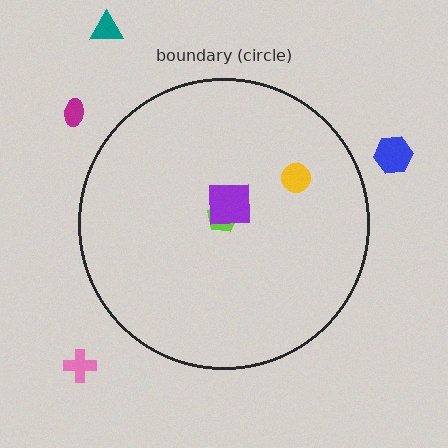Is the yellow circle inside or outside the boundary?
Inside.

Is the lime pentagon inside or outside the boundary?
Inside.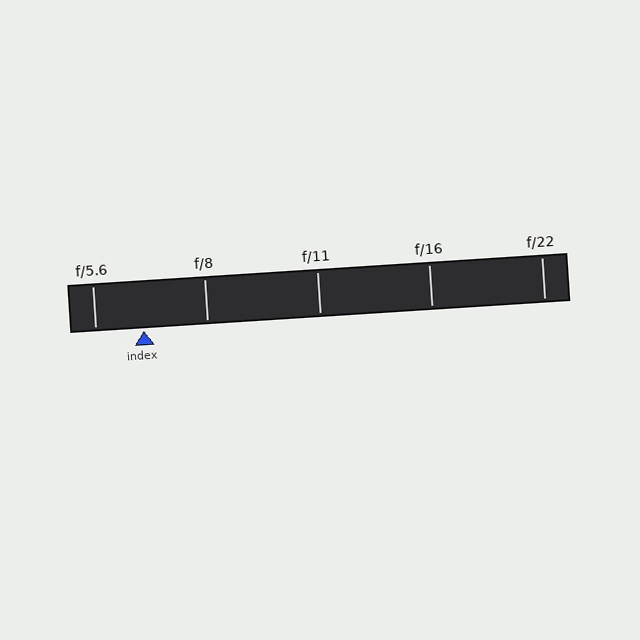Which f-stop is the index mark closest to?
The index mark is closest to f/5.6.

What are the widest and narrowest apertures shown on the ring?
The widest aperture shown is f/5.6 and the narrowest is f/22.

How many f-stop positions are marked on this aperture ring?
There are 5 f-stop positions marked.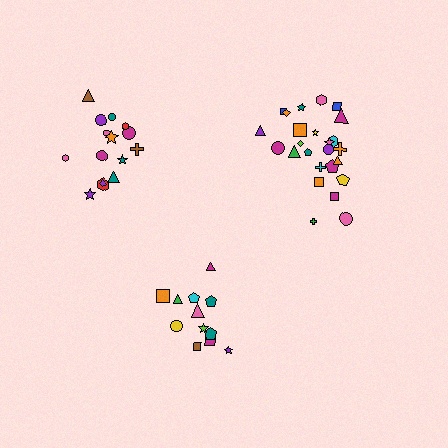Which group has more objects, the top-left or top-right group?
The top-right group.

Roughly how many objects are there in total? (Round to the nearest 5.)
Roughly 50 objects in total.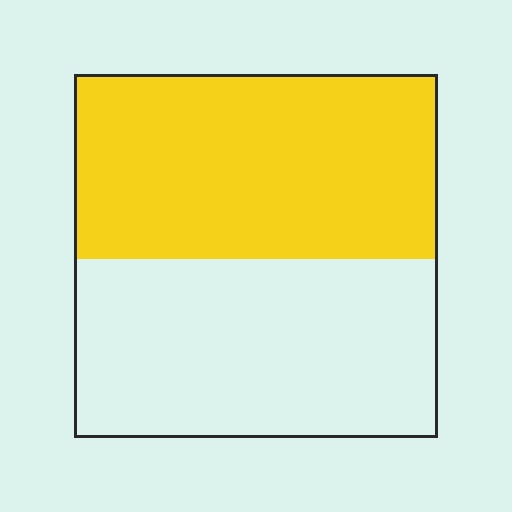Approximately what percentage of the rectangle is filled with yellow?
Approximately 50%.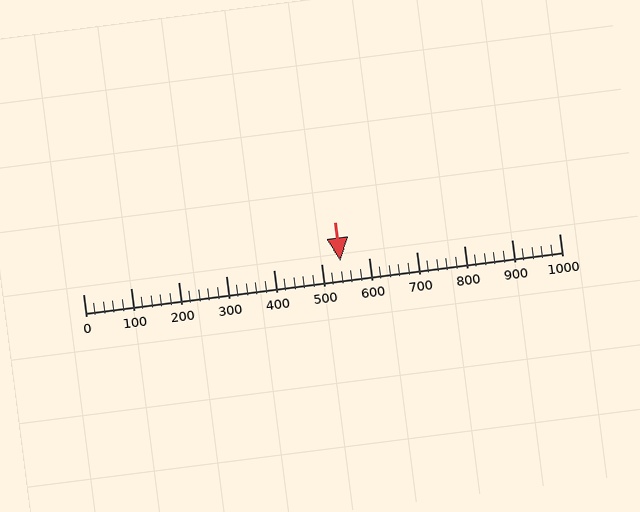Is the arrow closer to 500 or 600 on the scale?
The arrow is closer to 500.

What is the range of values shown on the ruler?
The ruler shows values from 0 to 1000.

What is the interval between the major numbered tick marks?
The major tick marks are spaced 100 units apart.